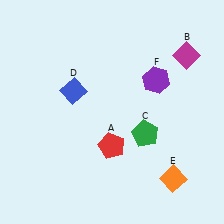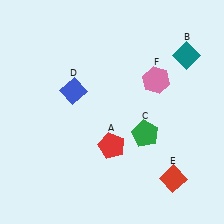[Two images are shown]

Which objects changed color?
B changed from magenta to teal. E changed from orange to red. F changed from purple to pink.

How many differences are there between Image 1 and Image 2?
There are 3 differences between the two images.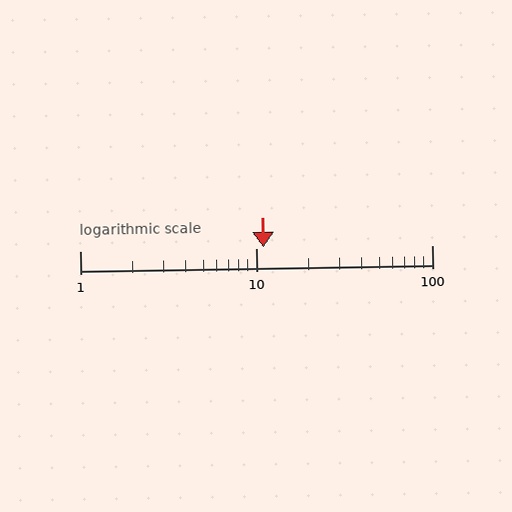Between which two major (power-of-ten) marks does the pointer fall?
The pointer is between 10 and 100.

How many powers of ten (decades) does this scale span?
The scale spans 2 decades, from 1 to 100.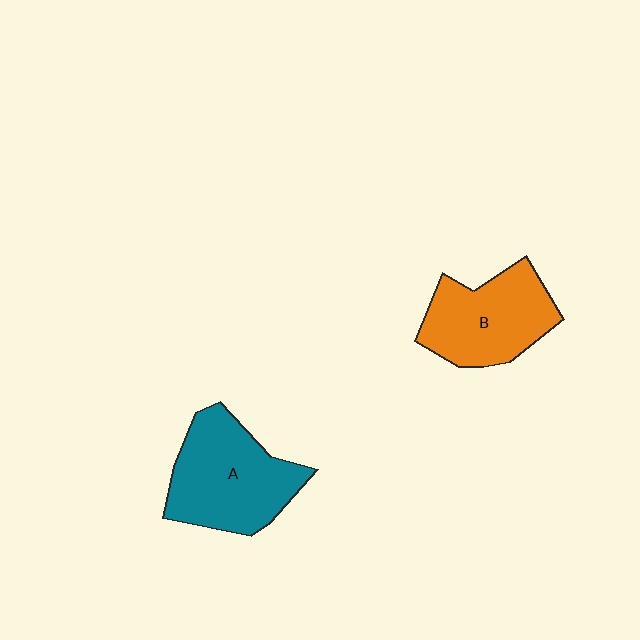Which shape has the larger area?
Shape A (teal).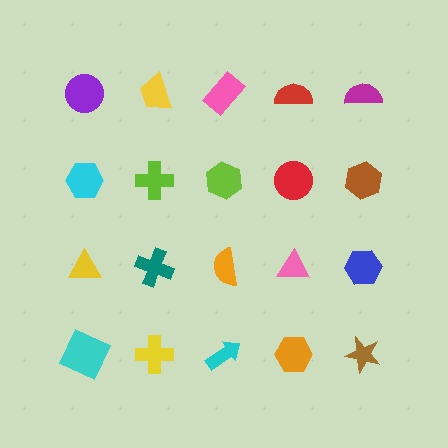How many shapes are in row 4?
5 shapes.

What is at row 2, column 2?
A lime cross.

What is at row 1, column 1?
A purple circle.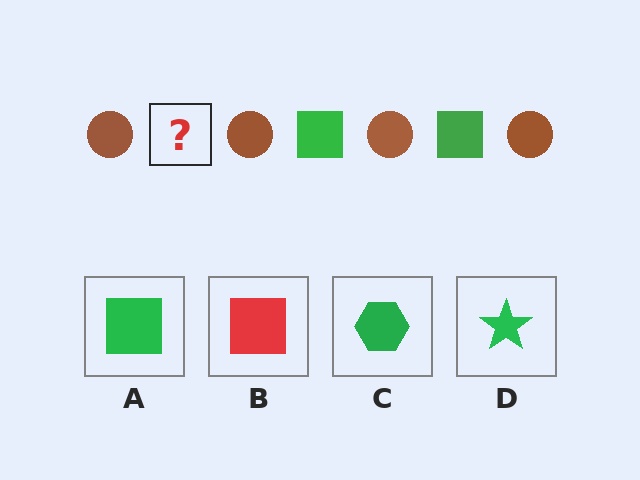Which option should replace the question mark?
Option A.